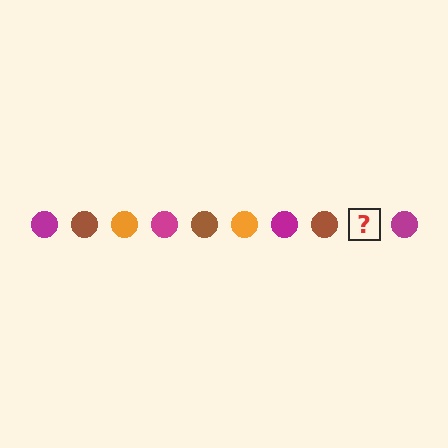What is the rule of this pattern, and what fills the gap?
The rule is that the pattern cycles through magenta, brown, orange circles. The gap should be filled with an orange circle.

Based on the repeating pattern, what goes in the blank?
The blank should be an orange circle.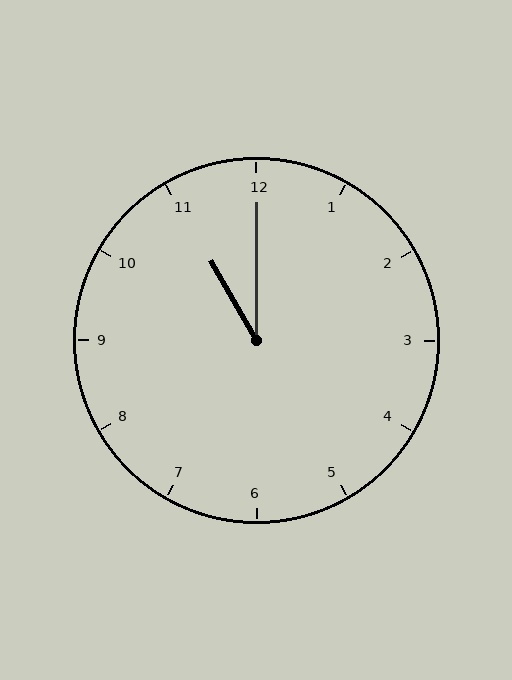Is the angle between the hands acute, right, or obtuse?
It is acute.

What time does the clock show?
11:00.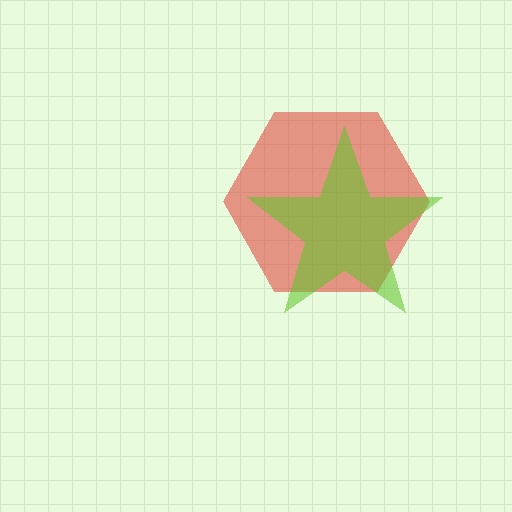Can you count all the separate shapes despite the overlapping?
Yes, there are 2 separate shapes.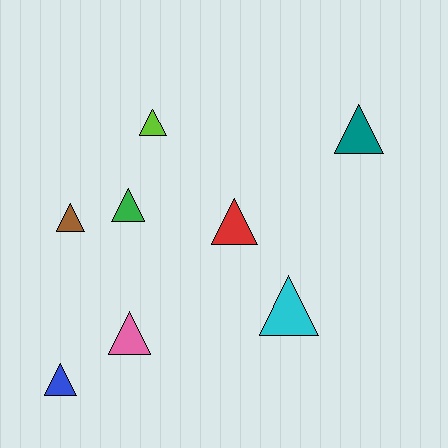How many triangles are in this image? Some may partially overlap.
There are 8 triangles.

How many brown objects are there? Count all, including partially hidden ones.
There is 1 brown object.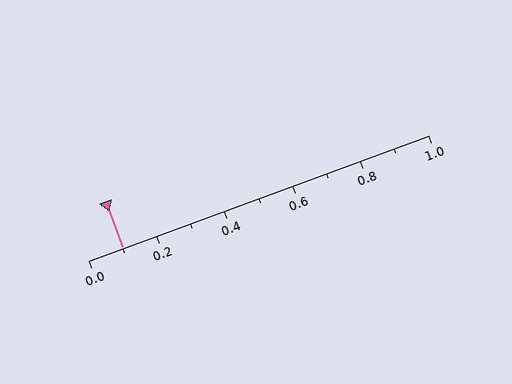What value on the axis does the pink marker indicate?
The marker indicates approximately 0.1.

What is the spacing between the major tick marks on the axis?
The major ticks are spaced 0.2 apart.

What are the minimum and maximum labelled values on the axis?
The axis runs from 0.0 to 1.0.